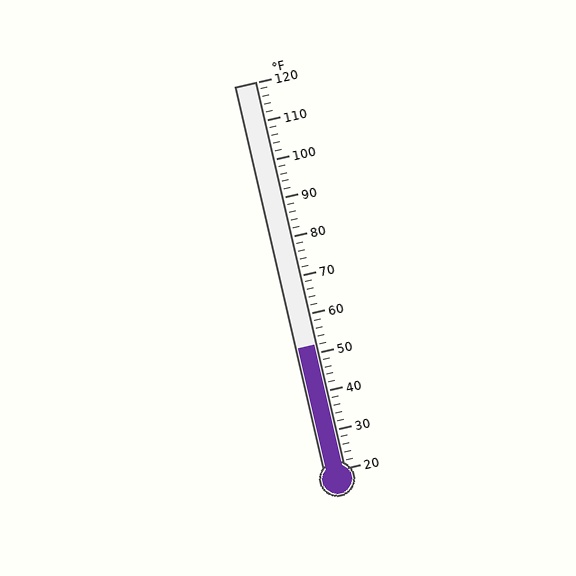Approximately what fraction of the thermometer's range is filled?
The thermometer is filled to approximately 30% of its range.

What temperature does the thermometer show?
The thermometer shows approximately 52°F.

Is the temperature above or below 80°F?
The temperature is below 80°F.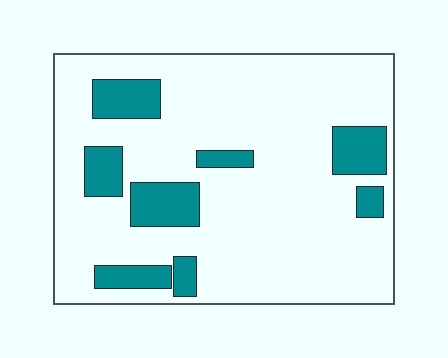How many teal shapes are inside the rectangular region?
8.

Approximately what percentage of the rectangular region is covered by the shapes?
Approximately 20%.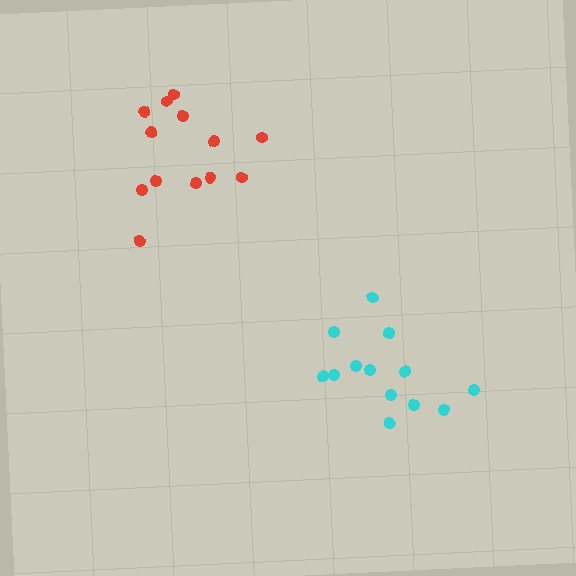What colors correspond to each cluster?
The clusters are colored: cyan, red.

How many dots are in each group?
Group 1: 13 dots, Group 2: 13 dots (26 total).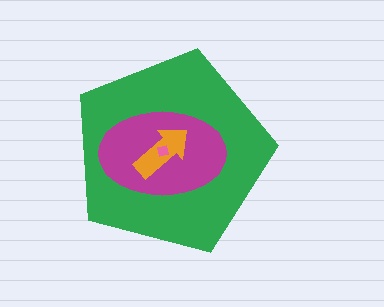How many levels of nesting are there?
4.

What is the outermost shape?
The green pentagon.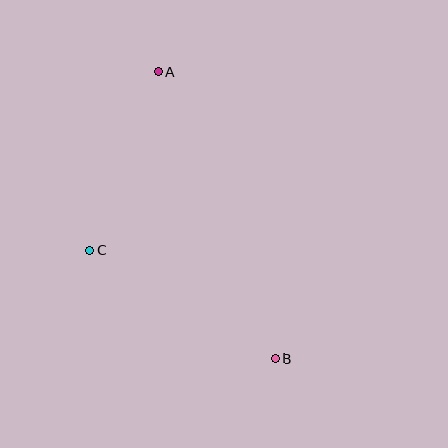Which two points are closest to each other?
Points A and C are closest to each other.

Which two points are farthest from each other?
Points A and B are farthest from each other.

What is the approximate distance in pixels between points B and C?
The distance between B and C is approximately 215 pixels.